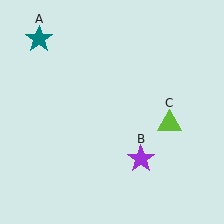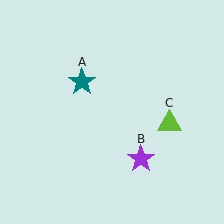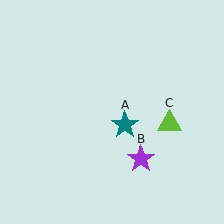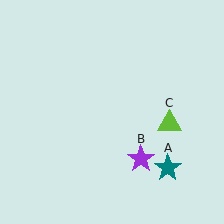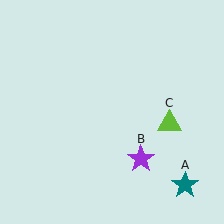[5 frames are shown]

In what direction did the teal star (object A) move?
The teal star (object A) moved down and to the right.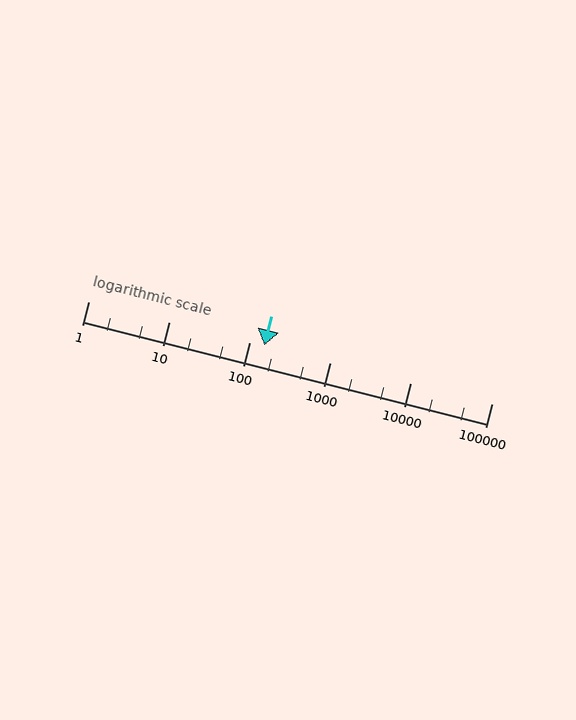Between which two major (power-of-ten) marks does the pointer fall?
The pointer is between 100 and 1000.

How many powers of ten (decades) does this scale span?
The scale spans 5 decades, from 1 to 100000.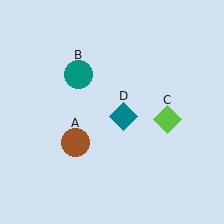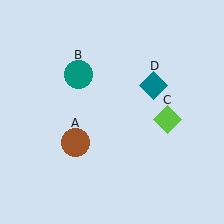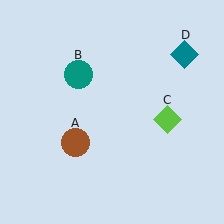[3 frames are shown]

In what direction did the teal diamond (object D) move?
The teal diamond (object D) moved up and to the right.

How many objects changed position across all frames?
1 object changed position: teal diamond (object D).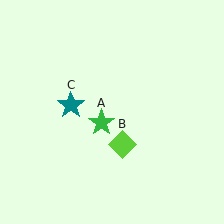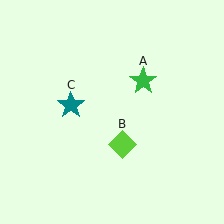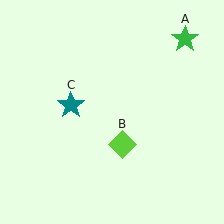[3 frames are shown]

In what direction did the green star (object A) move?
The green star (object A) moved up and to the right.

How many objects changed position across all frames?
1 object changed position: green star (object A).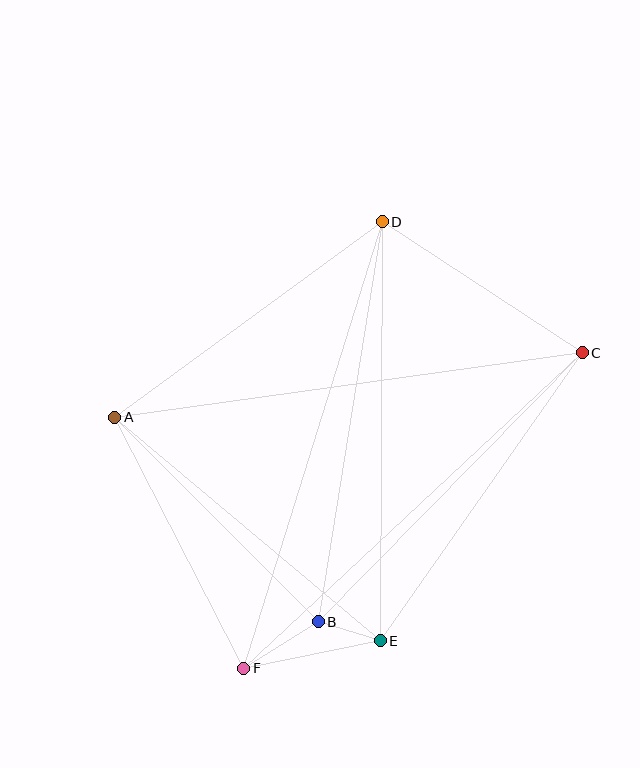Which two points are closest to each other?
Points B and E are closest to each other.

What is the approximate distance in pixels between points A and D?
The distance between A and D is approximately 331 pixels.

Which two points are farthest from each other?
Points A and C are farthest from each other.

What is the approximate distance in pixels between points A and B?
The distance between A and B is approximately 288 pixels.